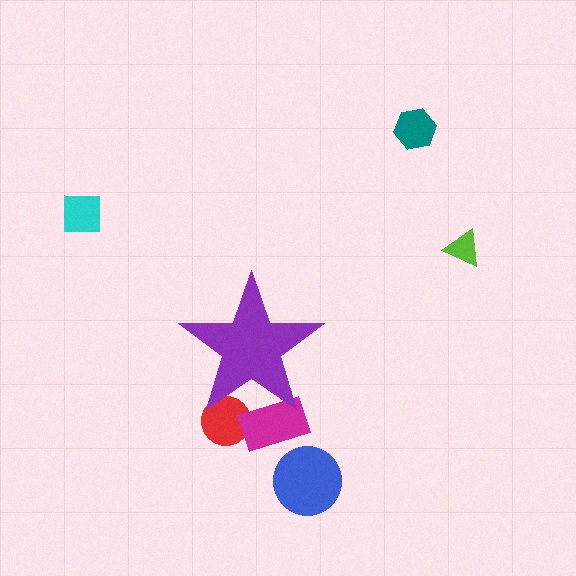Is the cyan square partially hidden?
No, the cyan square is fully visible.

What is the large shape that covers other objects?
A purple star.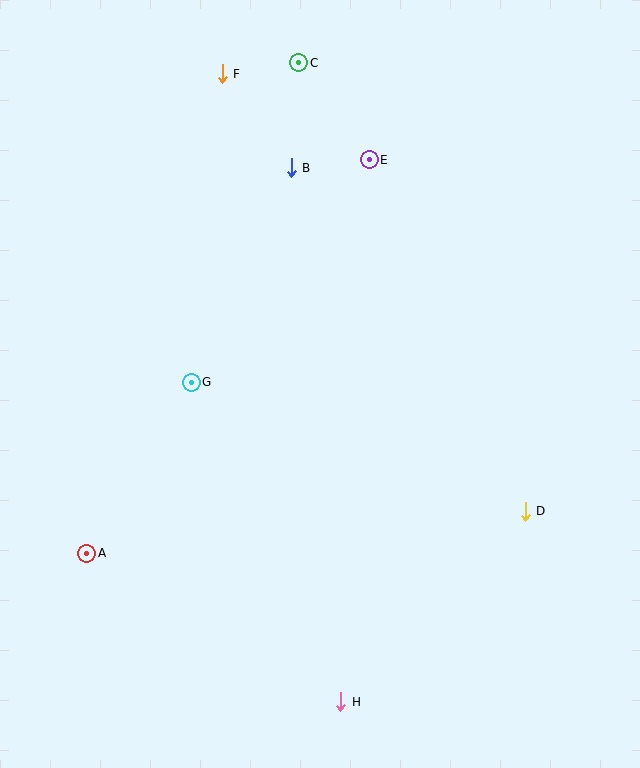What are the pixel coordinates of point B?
Point B is at (291, 168).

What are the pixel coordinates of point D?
Point D is at (525, 511).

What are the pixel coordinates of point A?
Point A is at (87, 553).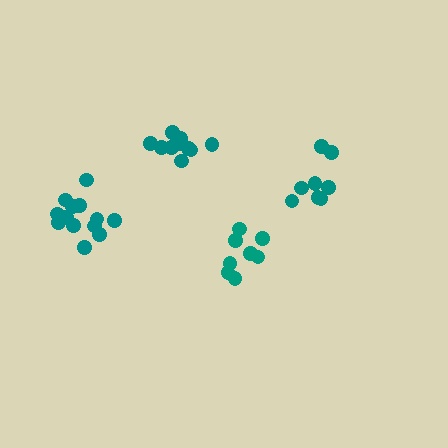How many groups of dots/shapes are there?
There are 4 groups.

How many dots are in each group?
Group 1: 10 dots, Group 2: 8 dots, Group 3: 8 dots, Group 4: 13 dots (39 total).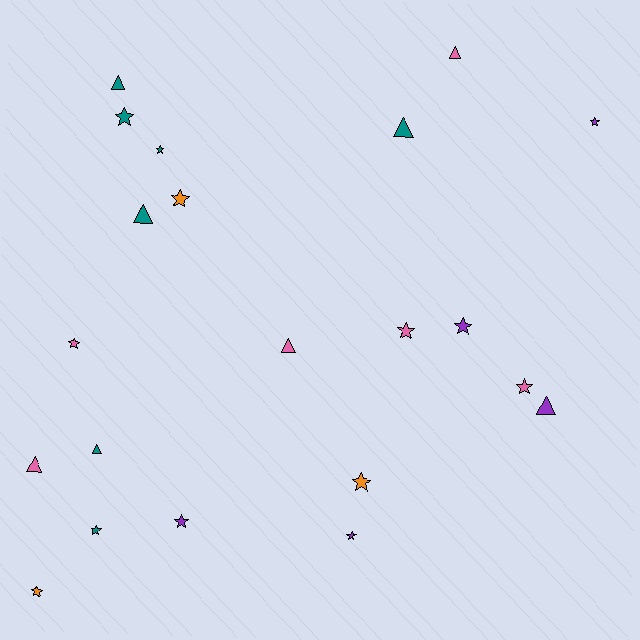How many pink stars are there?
There are 3 pink stars.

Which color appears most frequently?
Teal, with 7 objects.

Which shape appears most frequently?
Star, with 13 objects.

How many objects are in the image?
There are 21 objects.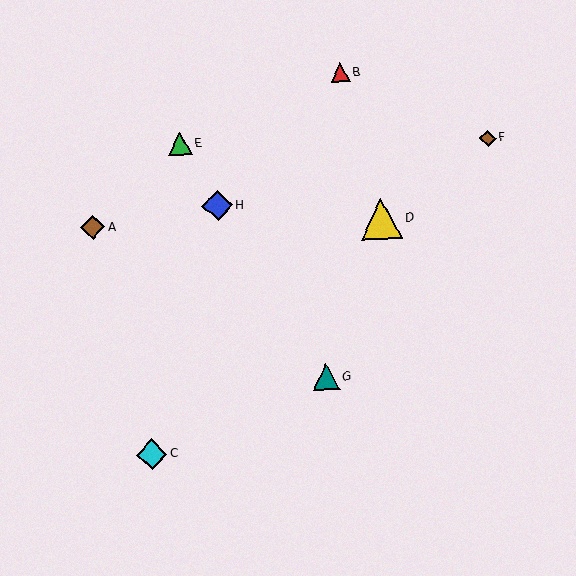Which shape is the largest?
The yellow triangle (labeled D) is the largest.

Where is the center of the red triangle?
The center of the red triangle is at (340, 73).